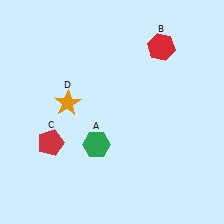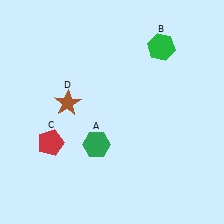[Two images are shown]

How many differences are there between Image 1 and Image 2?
There are 2 differences between the two images.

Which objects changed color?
B changed from red to green. D changed from orange to brown.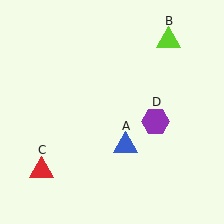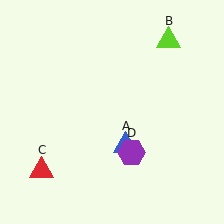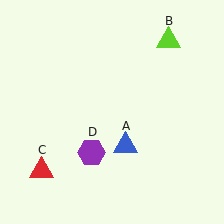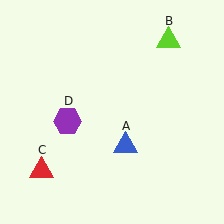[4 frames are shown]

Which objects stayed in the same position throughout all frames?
Blue triangle (object A) and lime triangle (object B) and red triangle (object C) remained stationary.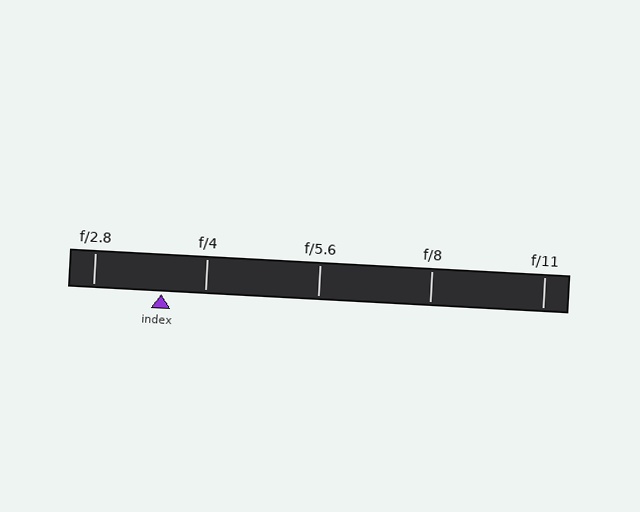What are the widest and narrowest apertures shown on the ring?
The widest aperture shown is f/2.8 and the narrowest is f/11.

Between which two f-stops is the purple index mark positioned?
The index mark is between f/2.8 and f/4.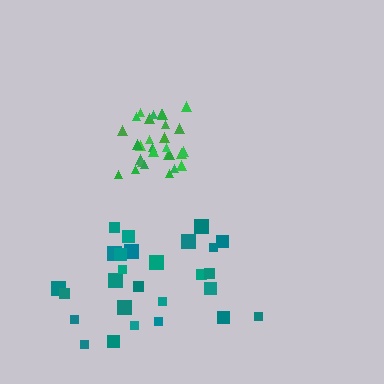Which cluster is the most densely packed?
Green.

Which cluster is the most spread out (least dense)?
Teal.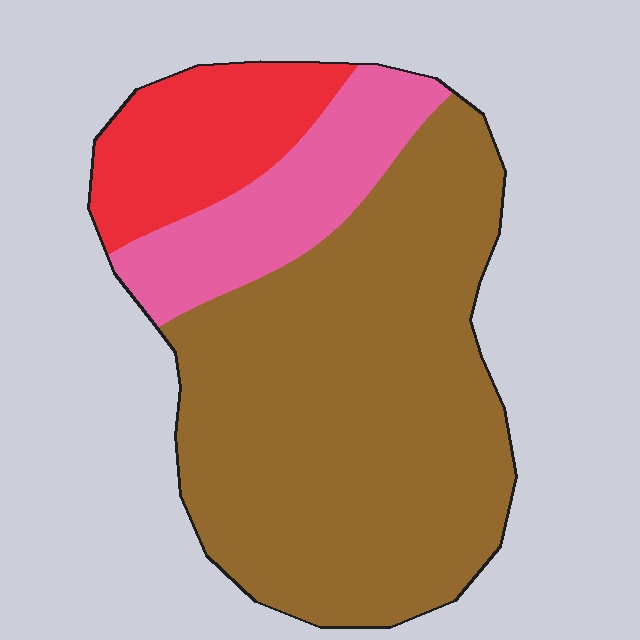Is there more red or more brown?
Brown.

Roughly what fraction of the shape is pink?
Pink takes up about one sixth (1/6) of the shape.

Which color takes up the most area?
Brown, at roughly 65%.